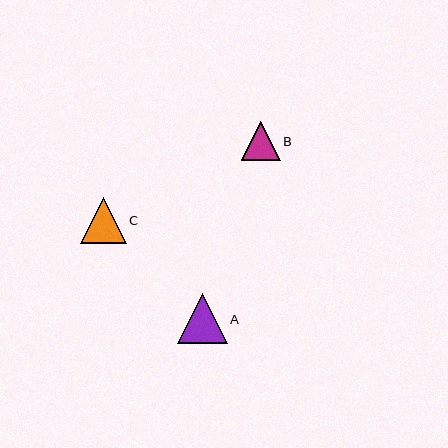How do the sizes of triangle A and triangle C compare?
Triangle A and triangle C are approximately the same size.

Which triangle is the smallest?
Triangle B is the smallest with a size of approximately 39 pixels.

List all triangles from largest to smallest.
From largest to smallest: A, C, B.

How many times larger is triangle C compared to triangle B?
Triangle C is approximately 1.2 times the size of triangle B.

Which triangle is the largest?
Triangle A is the largest with a size of approximately 50 pixels.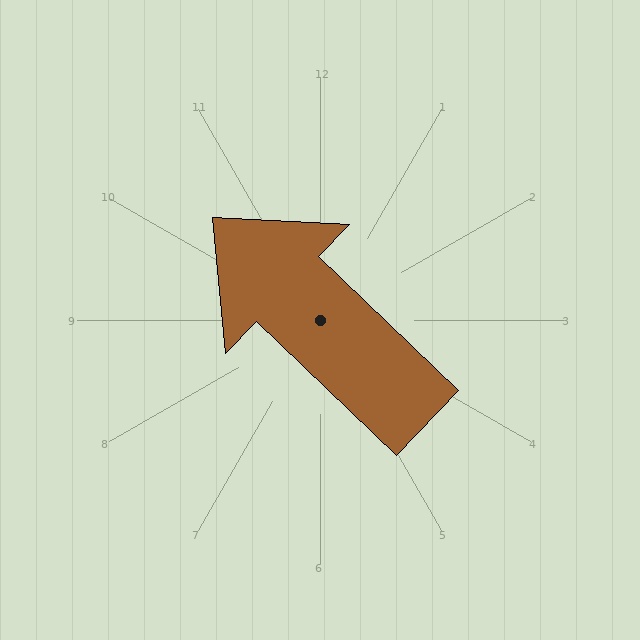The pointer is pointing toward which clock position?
Roughly 10 o'clock.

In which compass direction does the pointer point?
Northwest.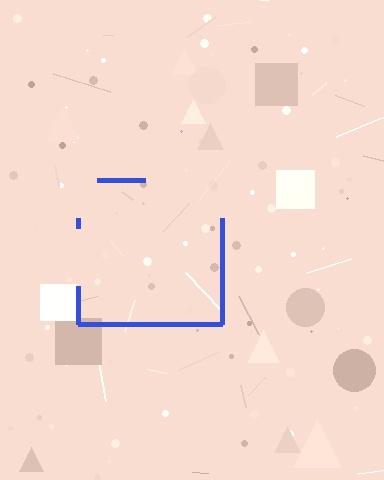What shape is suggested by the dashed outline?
The dashed outline suggests a square.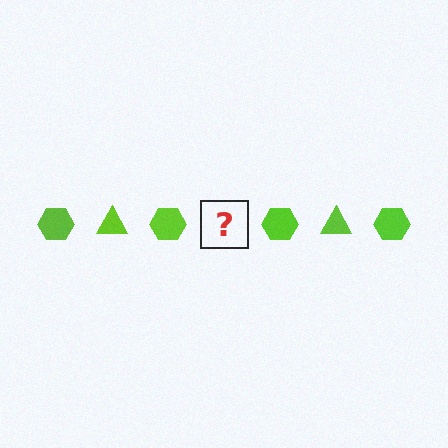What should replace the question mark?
The question mark should be replaced with a lime triangle.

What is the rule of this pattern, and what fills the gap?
The rule is that the pattern cycles through hexagon, triangle shapes in lime. The gap should be filled with a lime triangle.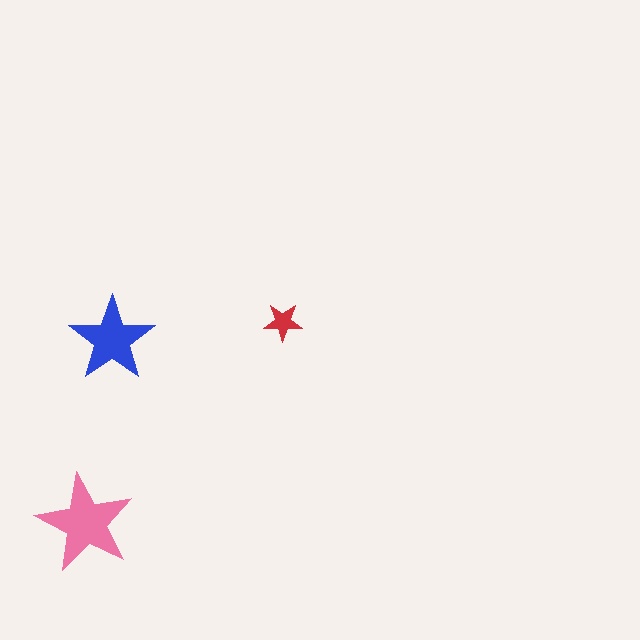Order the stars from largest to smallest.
the pink one, the blue one, the red one.